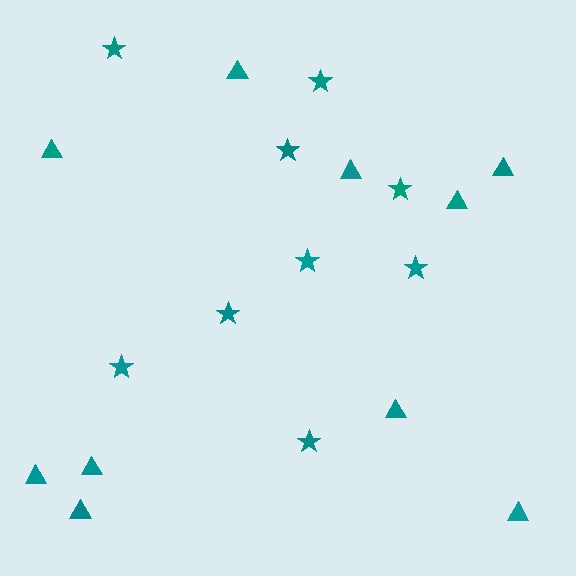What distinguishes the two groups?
There are 2 groups: one group of triangles (10) and one group of stars (9).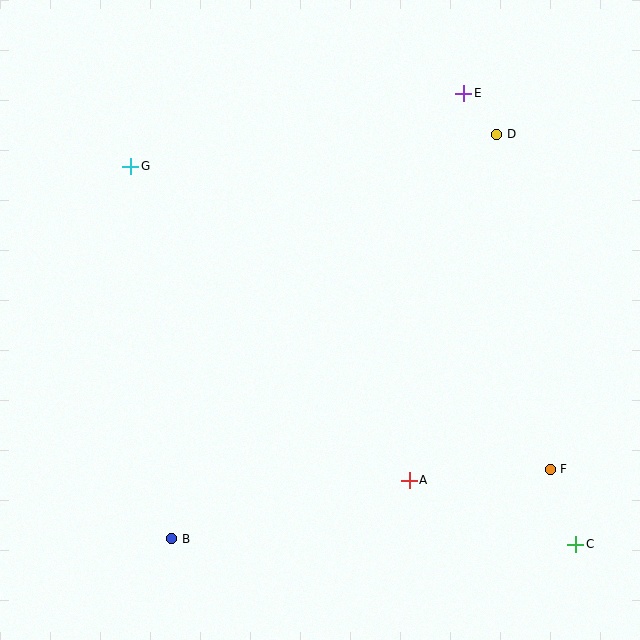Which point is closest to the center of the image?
Point A at (409, 480) is closest to the center.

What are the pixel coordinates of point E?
Point E is at (464, 93).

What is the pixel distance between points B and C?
The distance between B and C is 404 pixels.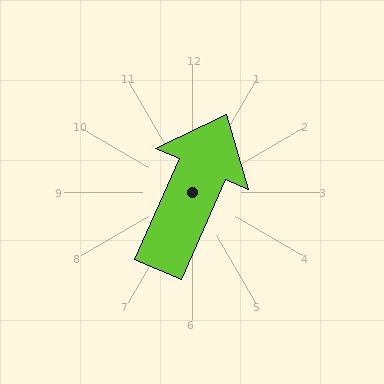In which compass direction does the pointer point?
Northeast.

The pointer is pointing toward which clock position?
Roughly 1 o'clock.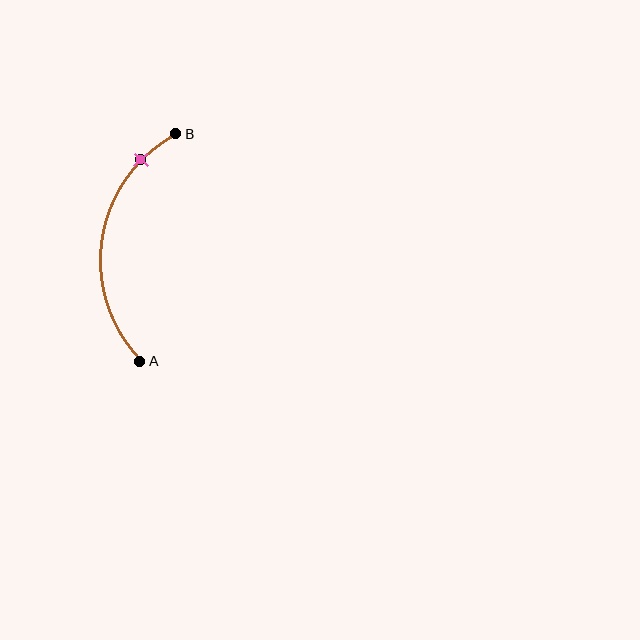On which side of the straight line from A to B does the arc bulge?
The arc bulges to the left of the straight line connecting A and B.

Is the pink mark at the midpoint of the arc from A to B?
No. The pink mark lies on the arc but is closer to endpoint B. The arc midpoint would be at the point on the curve equidistant along the arc from both A and B.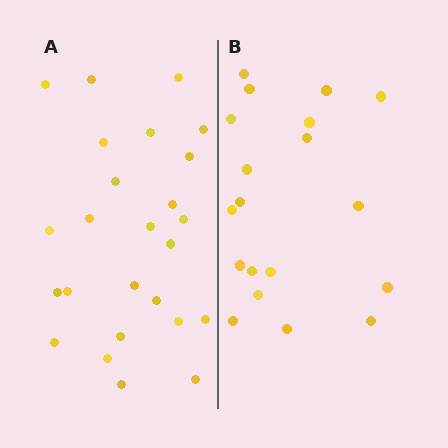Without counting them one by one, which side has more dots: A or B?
Region A (the left region) has more dots.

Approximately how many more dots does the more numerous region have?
Region A has about 6 more dots than region B.